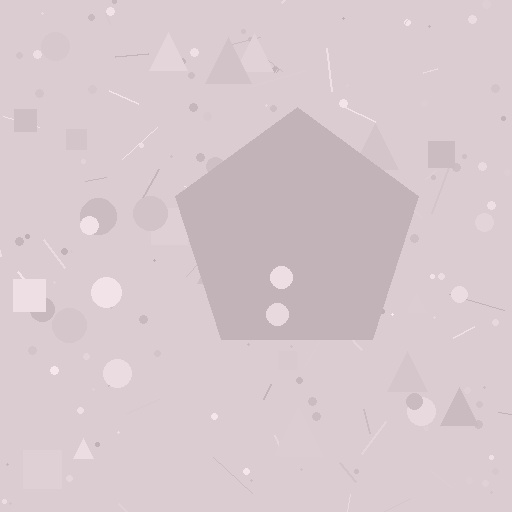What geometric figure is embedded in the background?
A pentagon is embedded in the background.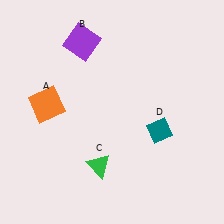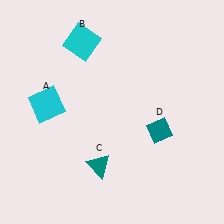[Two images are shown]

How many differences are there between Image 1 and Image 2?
There are 3 differences between the two images.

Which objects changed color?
A changed from orange to cyan. B changed from purple to cyan. C changed from green to teal.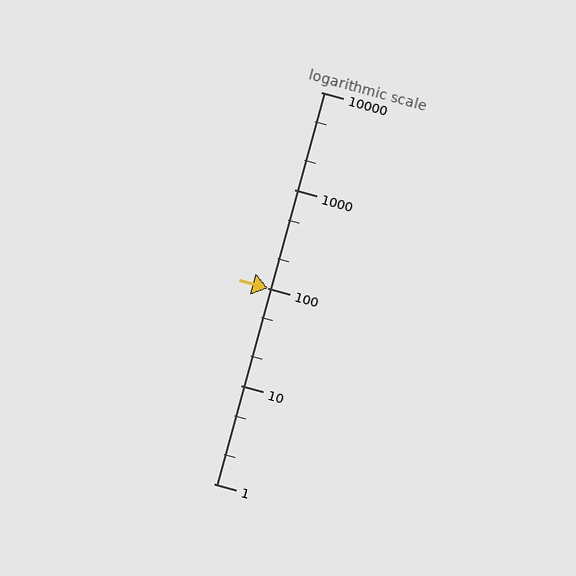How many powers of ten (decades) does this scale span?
The scale spans 4 decades, from 1 to 10000.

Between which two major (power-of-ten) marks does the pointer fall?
The pointer is between 100 and 1000.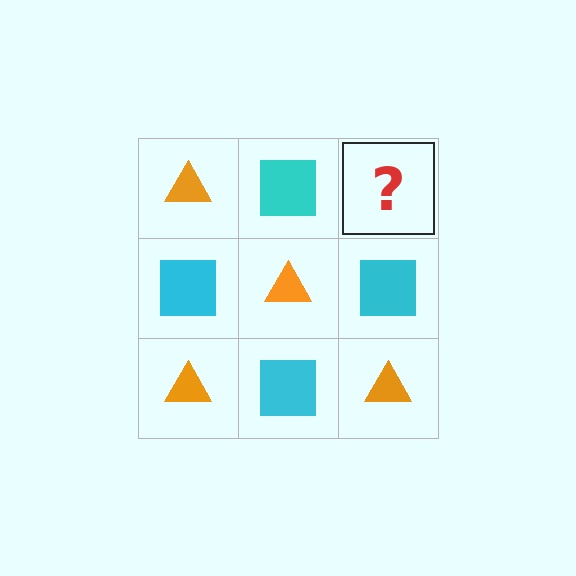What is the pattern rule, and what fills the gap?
The rule is that it alternates orange triangle and cyan square in a checkerboard pattern. The gap should be filled with an orange triangle.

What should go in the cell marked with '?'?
The missing cell should contain an orange triangle.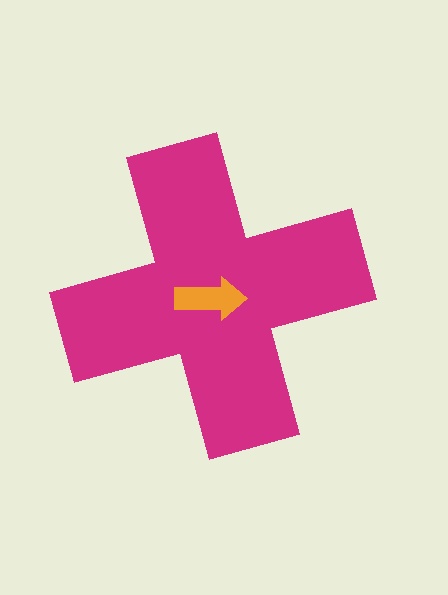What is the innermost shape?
The orange arrow.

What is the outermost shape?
The magenta cross.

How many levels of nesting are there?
2.